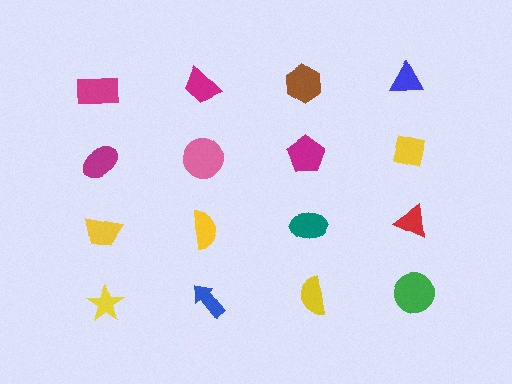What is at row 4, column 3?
A yellow semicircle.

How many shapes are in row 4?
4 shapes.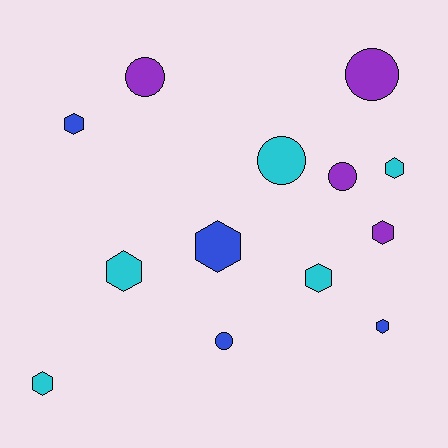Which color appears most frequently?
Cyan, with 5 objects.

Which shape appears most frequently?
Hexagon, with 8 objects.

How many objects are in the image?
There are 13 objects.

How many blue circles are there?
There is 1 blue circle.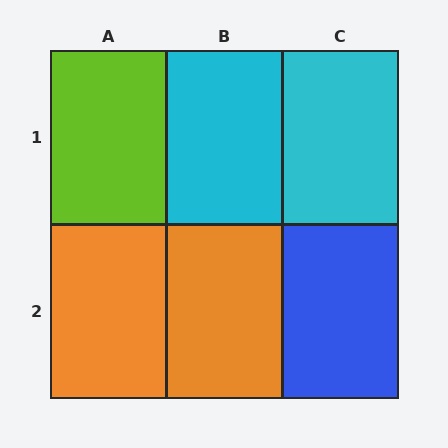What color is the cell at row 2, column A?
Orange.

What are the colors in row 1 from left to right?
Lime, cyan, cyan.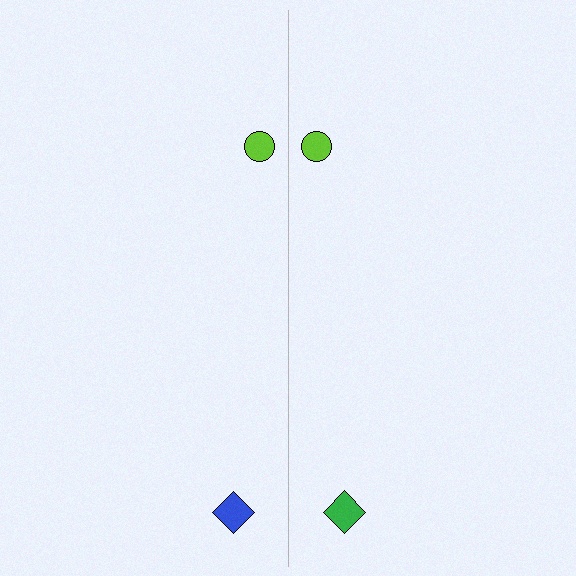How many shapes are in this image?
There are 4 shapes in this image.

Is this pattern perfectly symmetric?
No, the pattern is not perfectly symmetric. The green diamond on the right side breaks the symmetry — its mirror counterpart is blue.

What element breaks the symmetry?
The green diamond on the right side breaks the symmetry — its mirror counterpart is blue.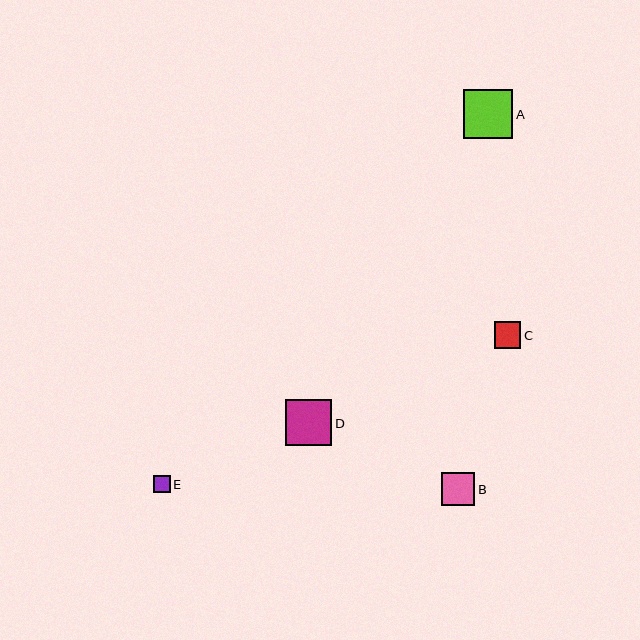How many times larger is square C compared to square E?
Square C is approximately 1.6 times the size of square E.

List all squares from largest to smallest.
From largest to smallest: A, D, B, C, E.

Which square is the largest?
Square A is the largest with a size of approximately 49 pixels.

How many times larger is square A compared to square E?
Square A is approximately 2.9 times the size of square E.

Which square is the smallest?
Square E is the smallest with a size of approximately 17 pixels.